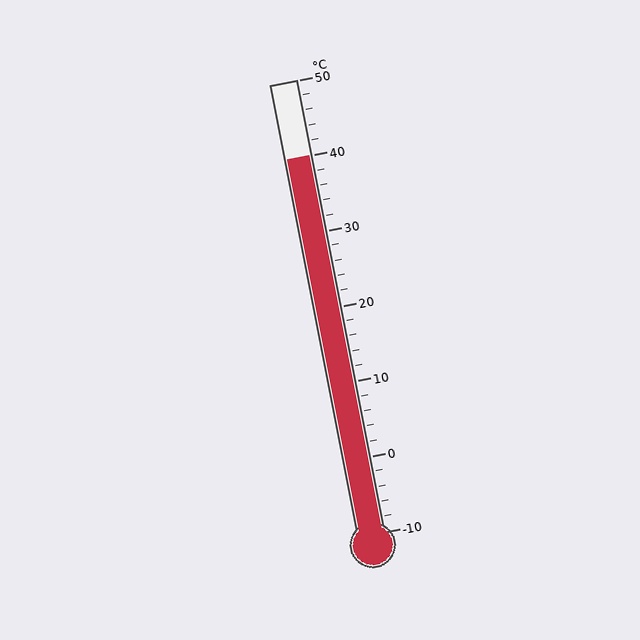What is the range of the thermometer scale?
The thermometer scale ranges from -10°C to 50°C.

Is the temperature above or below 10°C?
The temperature is above 10°C.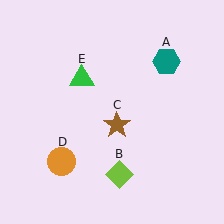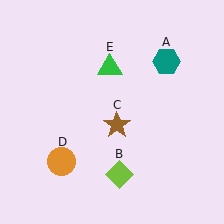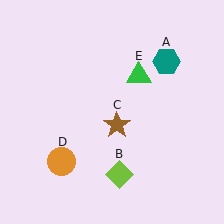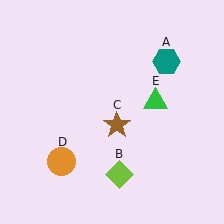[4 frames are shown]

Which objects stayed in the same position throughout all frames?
Teal hexagon (object A) and lime diamond (object B) and brown star (object C) and orange circle (object D) remained stationary.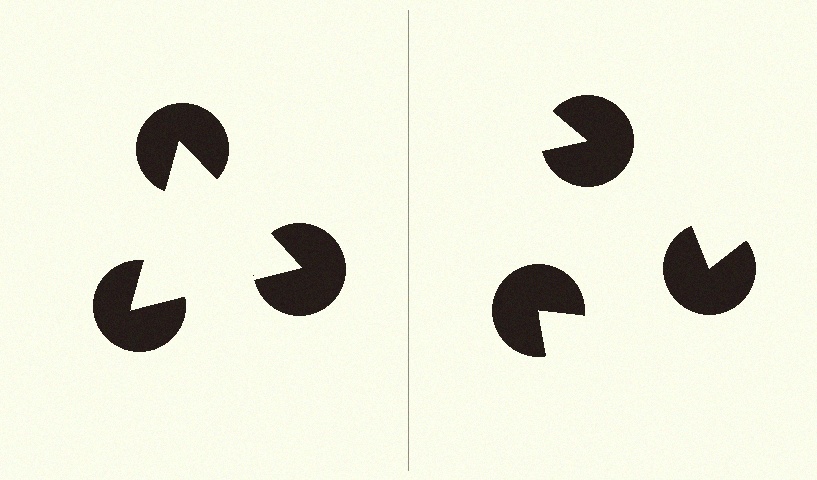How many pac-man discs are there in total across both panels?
6 — 3 on each side.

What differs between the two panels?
The pac-man discs are positioned identically on both sides; only the wedge orientations differ. On the left they align to a triangle; on the right they are misaligned.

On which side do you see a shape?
An illusory triangle appears on the left side. On the right side the wedge cuts are rotated, so no coherent shape forms.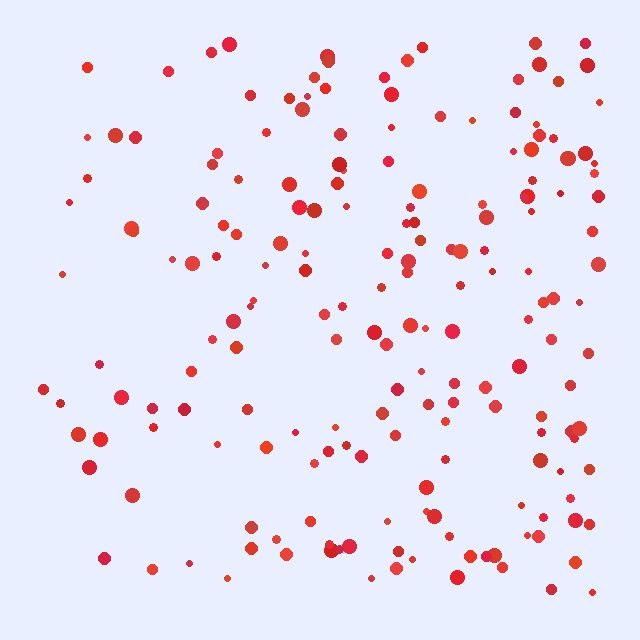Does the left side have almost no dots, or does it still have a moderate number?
Still a moderate number, just noticeably fewer than the right.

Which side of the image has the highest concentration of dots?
The right.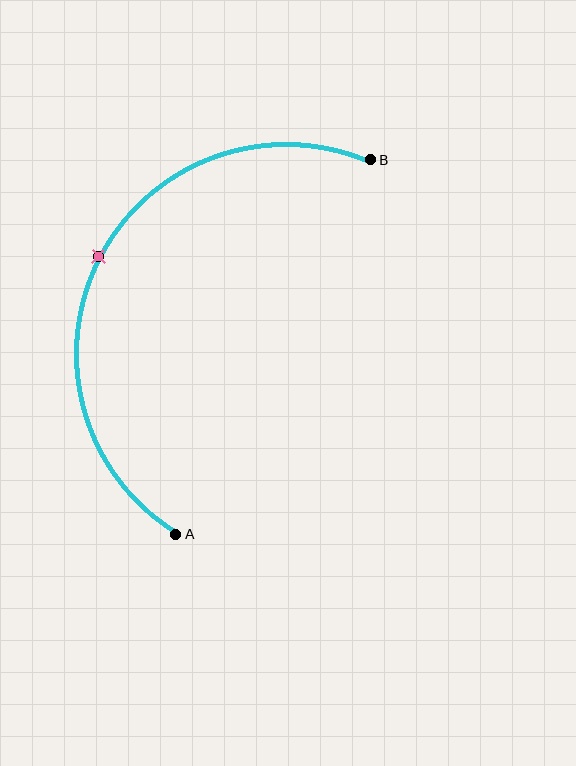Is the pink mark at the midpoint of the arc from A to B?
Yes. The pink mark lies on the arc at equal arc-length from both A and B — it is the arc midpoint.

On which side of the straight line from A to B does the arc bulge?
The arc bulges to the left of the straight line connecting A and B.